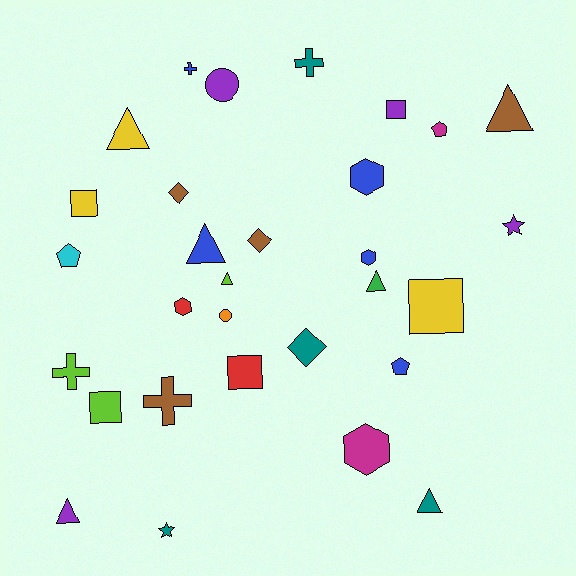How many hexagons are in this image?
There are 4 hexagons.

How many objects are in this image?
There are 30 objects.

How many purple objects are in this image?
There are 4 purple objects.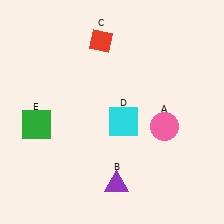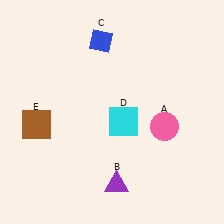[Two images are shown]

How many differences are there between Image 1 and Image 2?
There are 2 differences between the two images.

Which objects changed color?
C changed from red to blue. E changed from green to brown.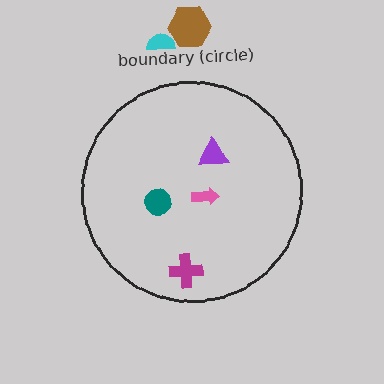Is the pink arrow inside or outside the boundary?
Inside.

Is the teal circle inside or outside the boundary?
Inside.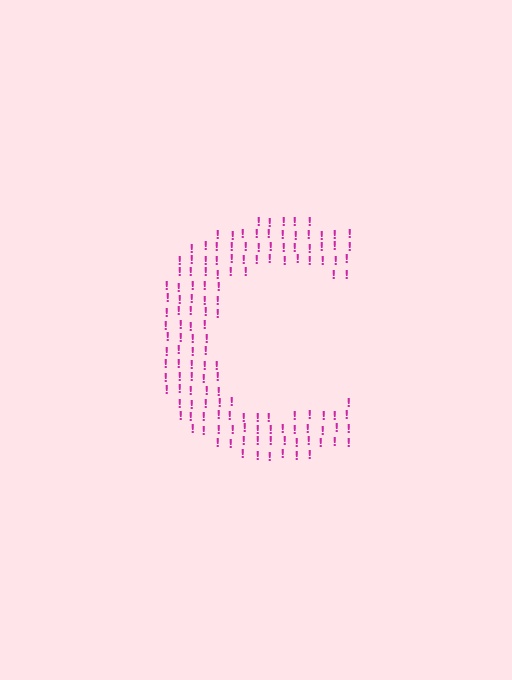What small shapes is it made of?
It is made of small exclamation marks.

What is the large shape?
The large shape is the letter C.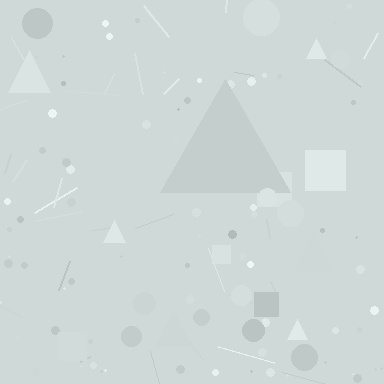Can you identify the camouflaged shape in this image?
The camouflaged shape is a triangle.